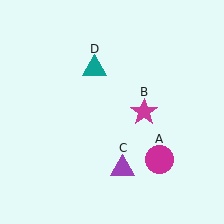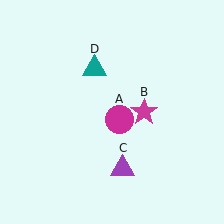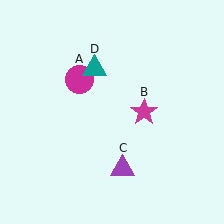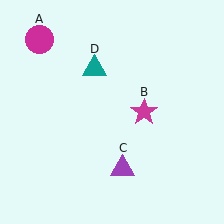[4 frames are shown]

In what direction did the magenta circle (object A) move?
The magenta circle (object A) moved up and to the left.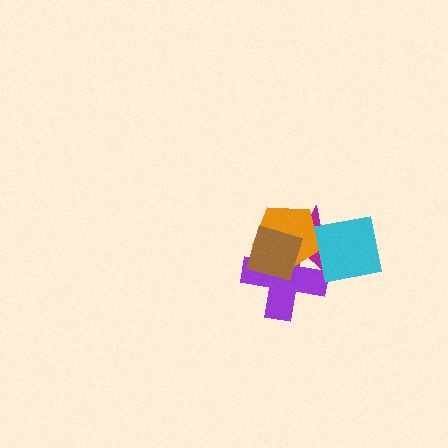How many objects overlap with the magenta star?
4 objects overlap with the magenta star.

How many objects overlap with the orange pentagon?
4 objects overlap with the orange pentagon.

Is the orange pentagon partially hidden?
Yes, it is partially covered by another shape.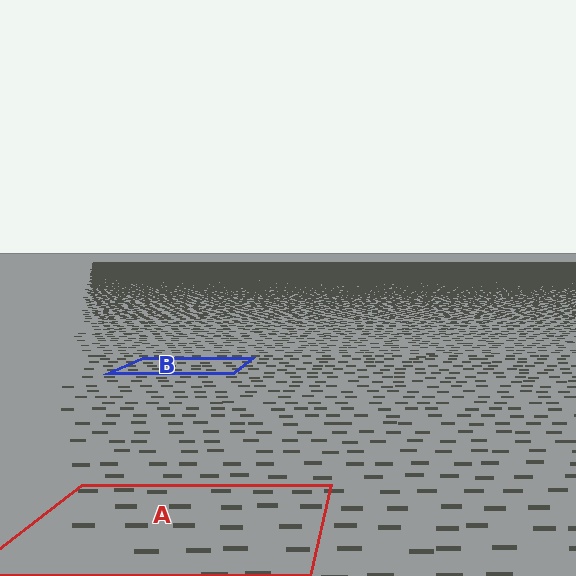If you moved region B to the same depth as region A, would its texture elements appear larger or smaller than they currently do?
They would appear larger. At a closer depth, the same texture elements are projected at a bigger on-screen size.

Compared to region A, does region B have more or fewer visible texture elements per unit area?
Region B has more texture elements per unit area — they are packed more densely because it is farther away.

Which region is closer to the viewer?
Region A is closer. The texture elements there are larger and more spread out.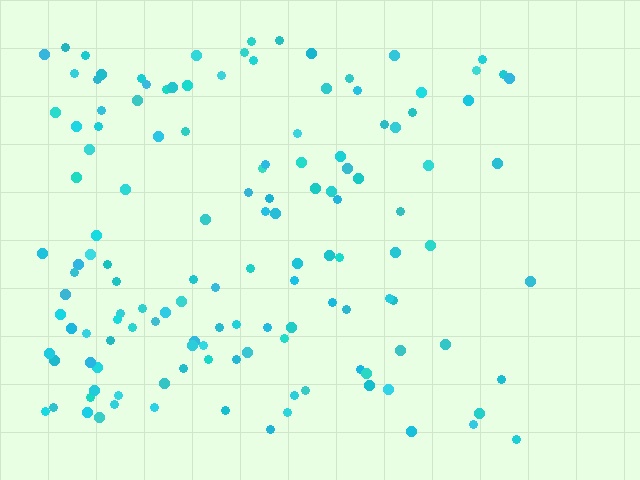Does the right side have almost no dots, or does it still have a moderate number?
Still a moderate number, just noticeably fewer than the left.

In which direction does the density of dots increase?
From right to left, with the left side densest.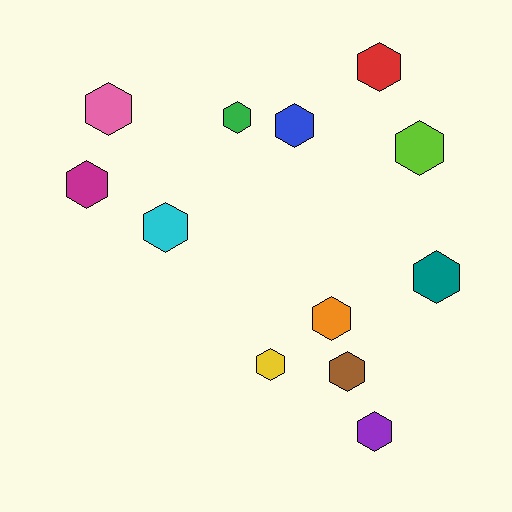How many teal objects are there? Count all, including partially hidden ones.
There is 1 teal object.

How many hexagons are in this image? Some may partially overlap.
There are 12 hexagons.